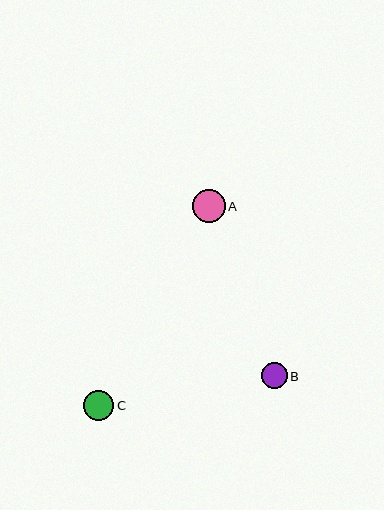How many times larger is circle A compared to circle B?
Circle A is approximately 1.3 times the size of circle B.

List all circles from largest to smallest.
From largest to smallest: A, C, B.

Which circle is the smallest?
Circle B is the smallest with a size of approximately 26 pixels.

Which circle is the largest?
Circle A is the largest with a size of approximately 33 pixels.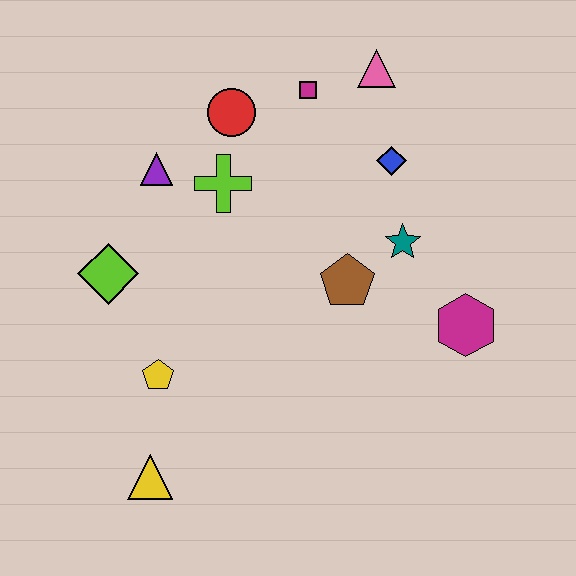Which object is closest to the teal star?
The brown pentagon is closest to the teal star.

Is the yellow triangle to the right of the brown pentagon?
No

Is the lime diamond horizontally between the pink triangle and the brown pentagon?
No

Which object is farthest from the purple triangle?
The magenta hexagon is farthest from the purple triangle.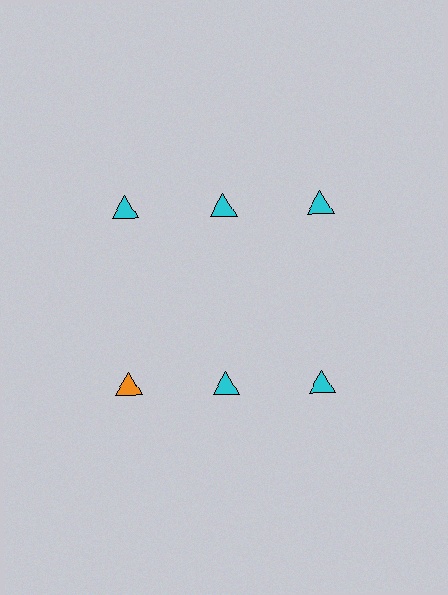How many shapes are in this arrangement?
There are 6 shapes arranged in a grid pattern.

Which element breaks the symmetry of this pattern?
The orange triangle in the second row, leftmost column breaks the symmetry. All other shapes are cyan triangles.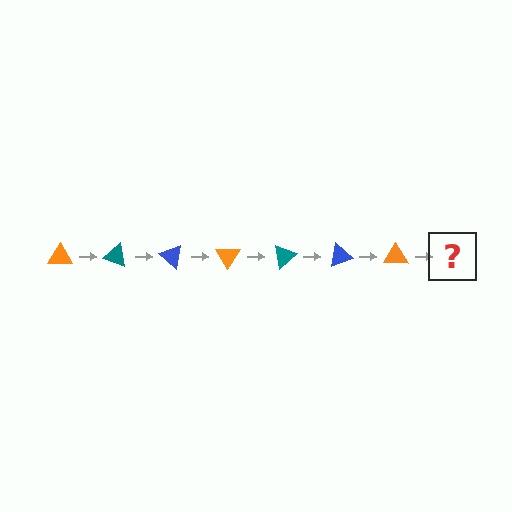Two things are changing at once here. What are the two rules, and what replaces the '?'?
The two rules are that it rotates 20 degrees each step and the color cycles through orange, teal, and blue. The '?' should be a teal triangle, rotated 140 degrees from the start.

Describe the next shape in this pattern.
It should be a teal triangle, rotated 140 degrees from the start.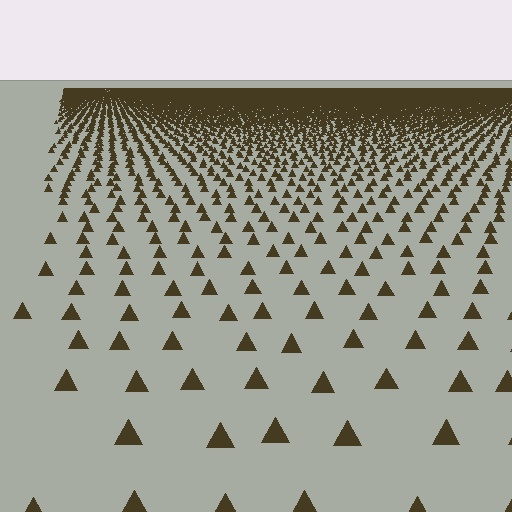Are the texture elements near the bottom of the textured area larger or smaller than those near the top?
Larger. Near the bottom, elements are closer to the viewer and appear at a bigger on-screen size.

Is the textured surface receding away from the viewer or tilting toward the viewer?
The surface is receding away from the viewer. Texture elements get smaller and denser toward the top.